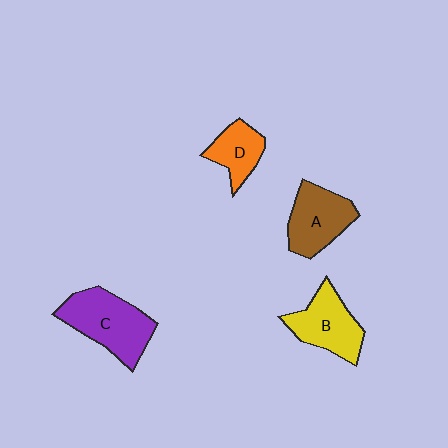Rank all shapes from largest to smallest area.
From largest to smallest: C (purple), B (yellow), A (brown), D (orange).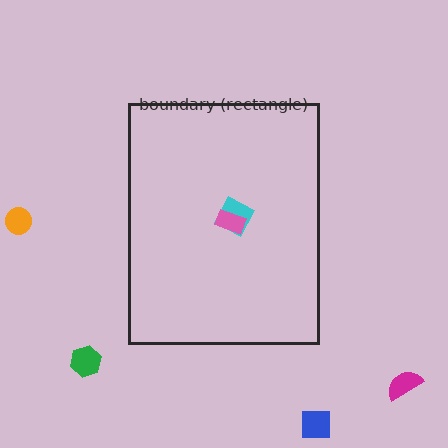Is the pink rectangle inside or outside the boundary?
Inside.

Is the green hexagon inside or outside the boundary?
Outside.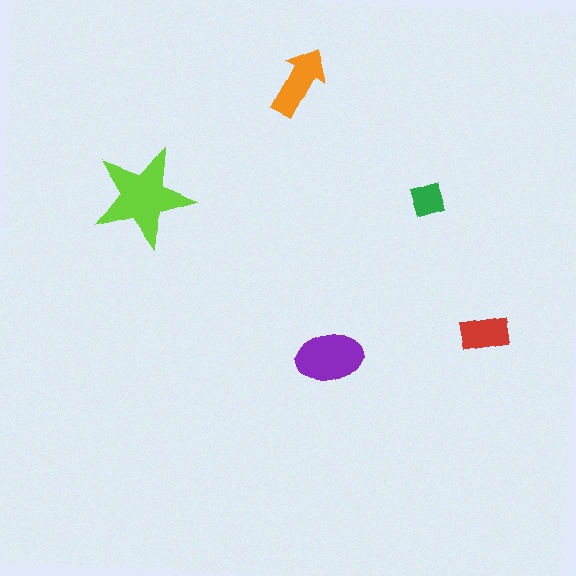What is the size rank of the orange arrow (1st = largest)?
3rd.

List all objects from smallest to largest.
The green diamond, the red rectangle, the orange arrow, the purple ellipse, the lime star.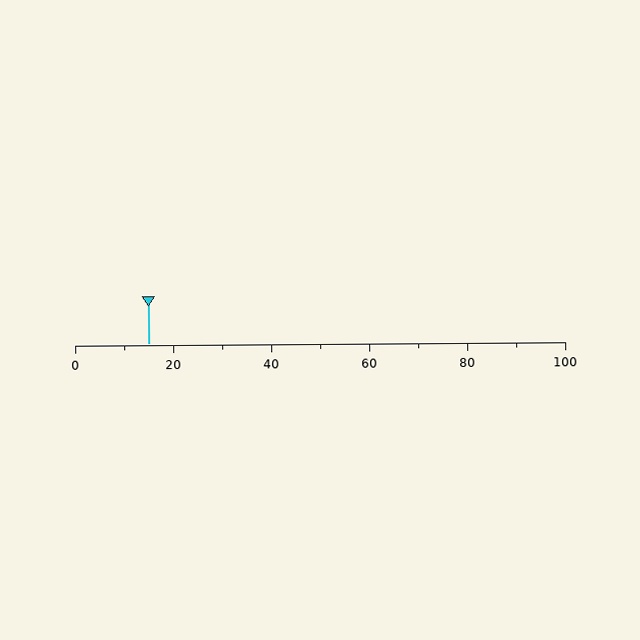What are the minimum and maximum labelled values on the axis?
The axis runs from 0 to 100.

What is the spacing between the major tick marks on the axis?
The major ticks are spaced 20 apart.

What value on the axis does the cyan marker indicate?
The marker indicates approximately 15.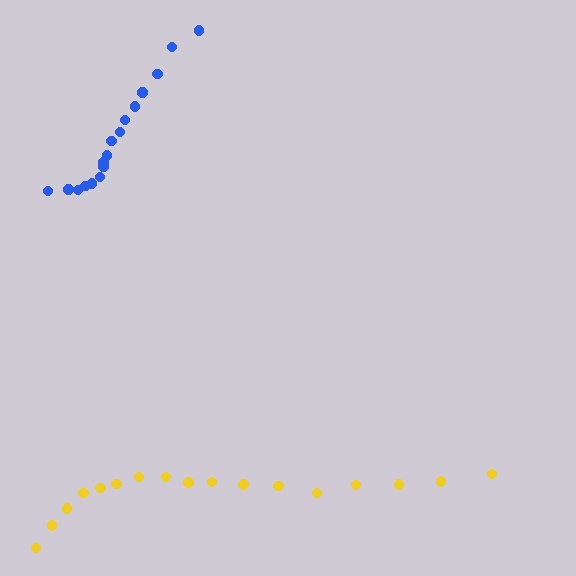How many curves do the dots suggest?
There are 2 distinct paths.